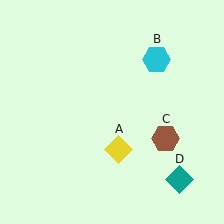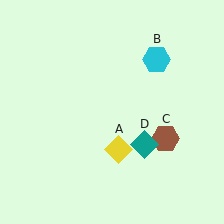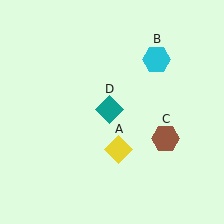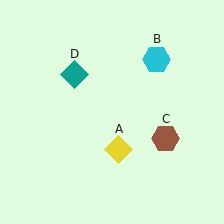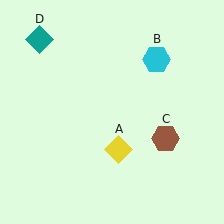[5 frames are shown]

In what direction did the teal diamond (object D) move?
The teal diamond (object D) moved up and to the left.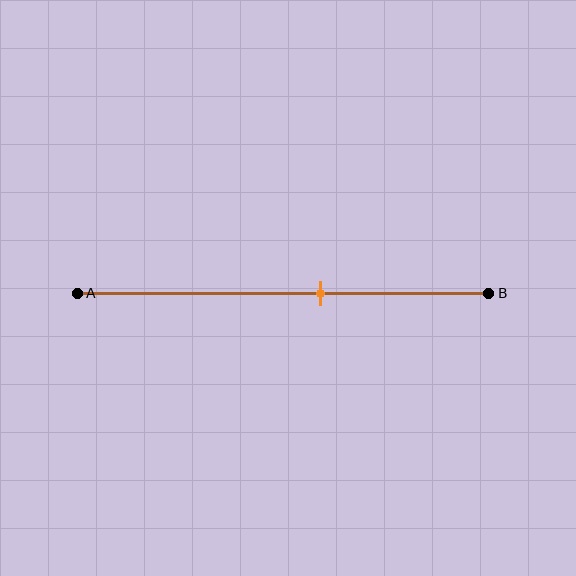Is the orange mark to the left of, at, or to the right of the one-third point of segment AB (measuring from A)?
The orange mark is to the right of the one-third point of segment AB.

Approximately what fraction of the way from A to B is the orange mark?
The orange mark is approximately 60% of the way from A to B.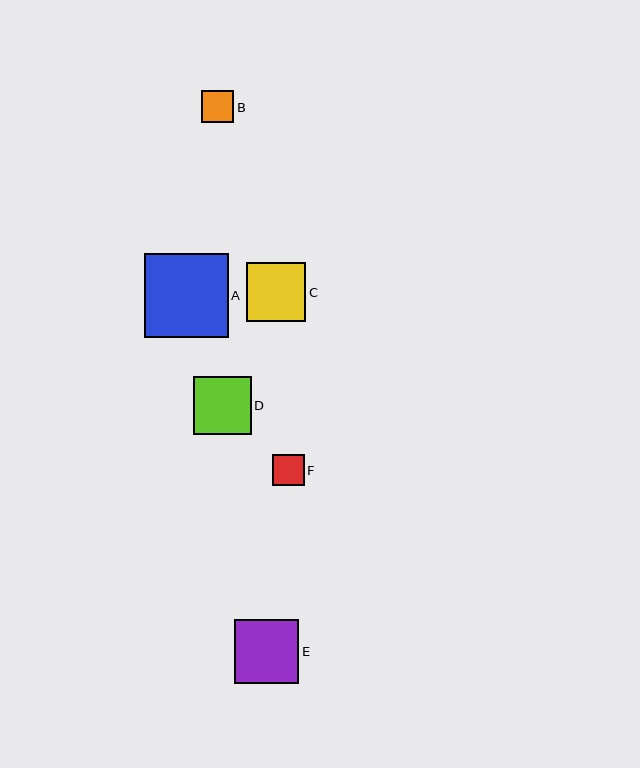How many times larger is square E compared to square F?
Square E is approximately 2.1 times the size of square F.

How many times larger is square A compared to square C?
Square A is approximately 1.4 times the size of square C.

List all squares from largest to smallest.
From largest to smallest: A, E, C, D, B, F.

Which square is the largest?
Square A is the largest with a size of approximately 84 pixels.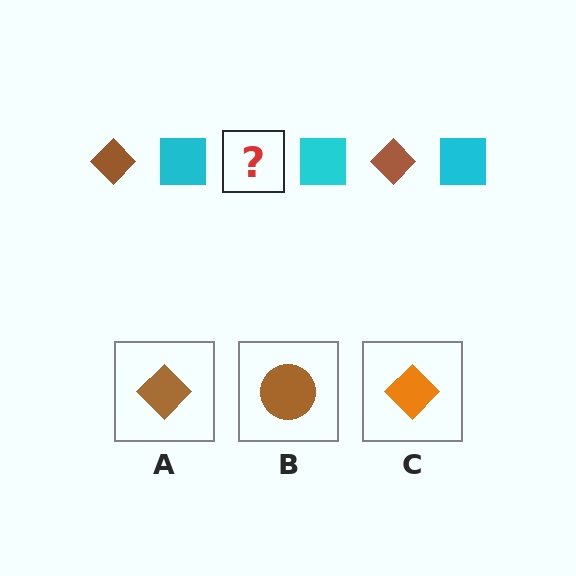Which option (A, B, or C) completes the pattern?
A.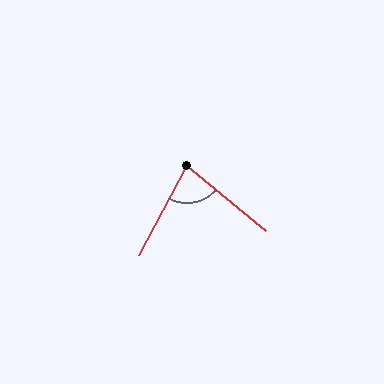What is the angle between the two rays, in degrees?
Approximately 79 degrees.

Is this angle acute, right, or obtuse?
It is acute.